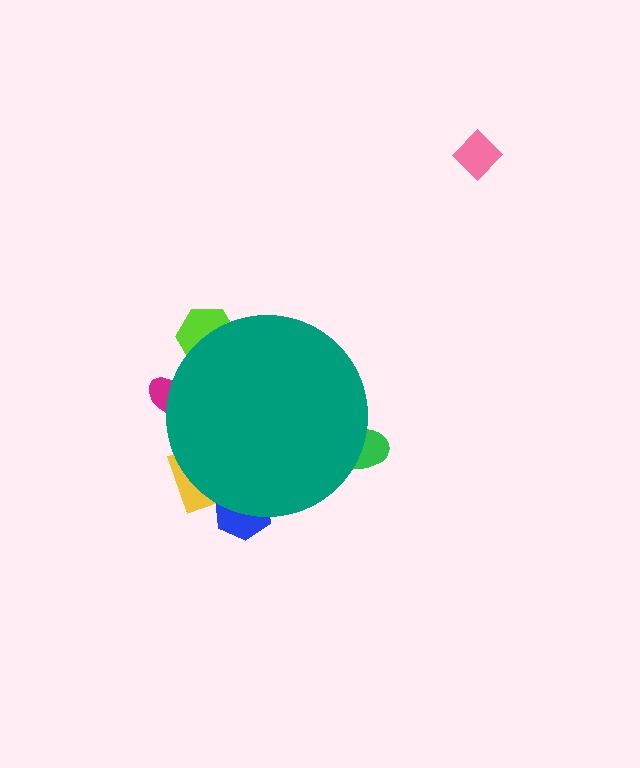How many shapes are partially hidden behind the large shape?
5 shapes are partially hidden.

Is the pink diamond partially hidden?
No, the pink diamond is fully visible.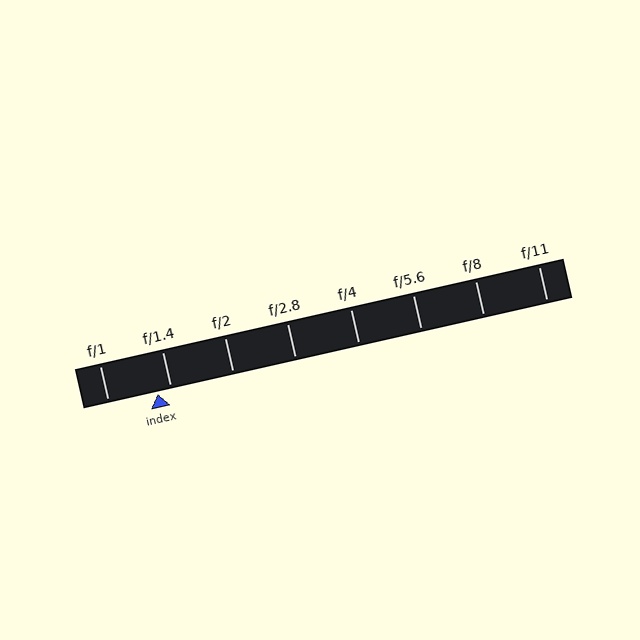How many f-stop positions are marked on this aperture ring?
There are 8 f-stop positions marked.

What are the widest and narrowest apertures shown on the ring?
The widest aperture shown is f/1 and the narrowest is f/11.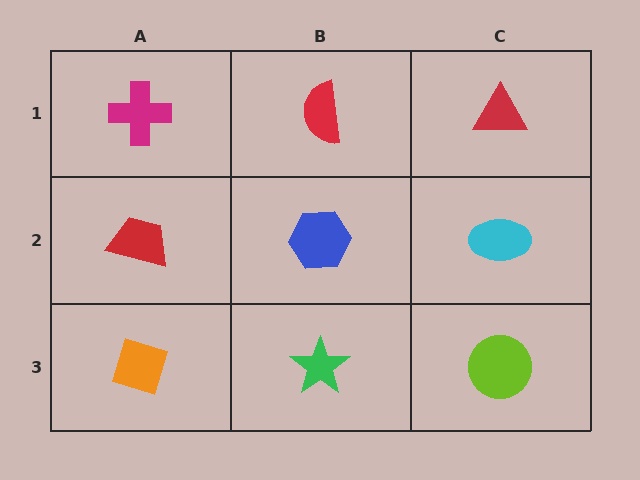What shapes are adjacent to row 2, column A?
A magenta cross (row 1, column A), an orange diamond (row 3, column A), a blue hexagon (row 2, column B).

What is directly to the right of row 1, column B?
A red triangle.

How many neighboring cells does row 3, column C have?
2.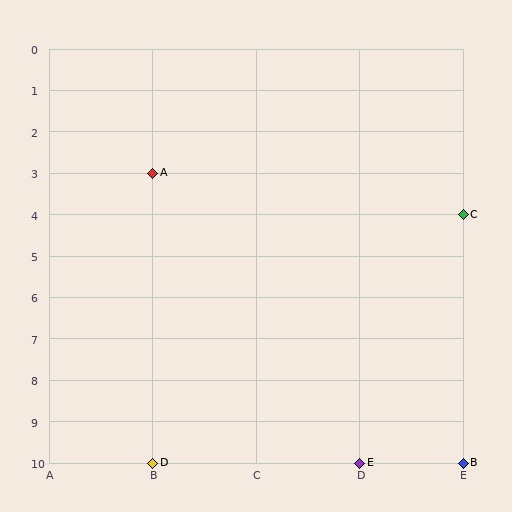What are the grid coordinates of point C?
Point C is at grid coordinates (E, 4).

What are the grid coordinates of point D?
Point D is at grid coordinates (B, 10).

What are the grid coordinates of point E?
Point E is at grid coordinates (D, 10).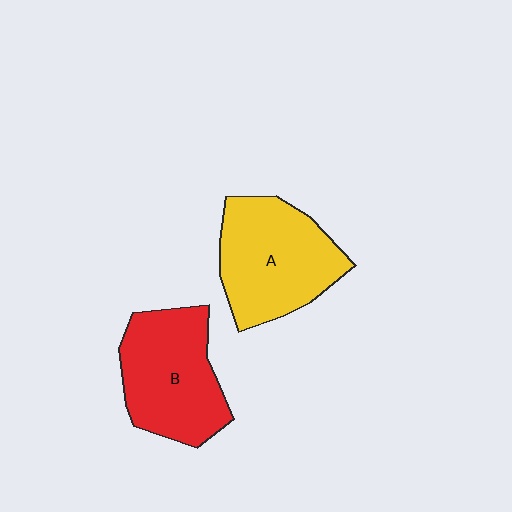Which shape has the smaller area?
Shape B (red).